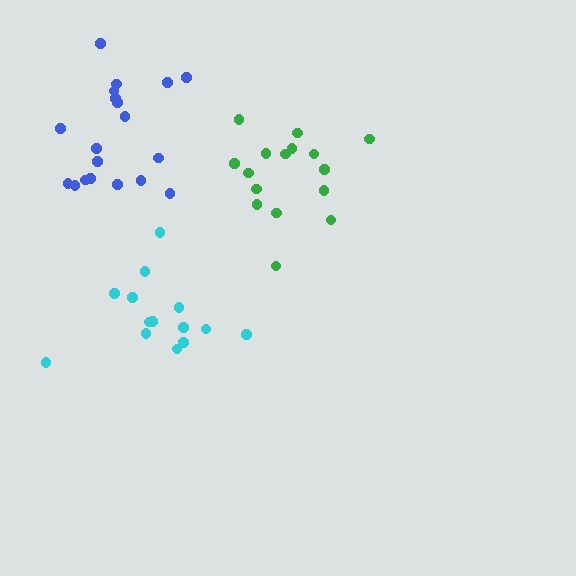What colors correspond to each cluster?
The clusters are colored: cyan, green, blue.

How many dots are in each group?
Group 1: 14 dots, Group 2: 16 dots, Group 3: 19 dots (49 total).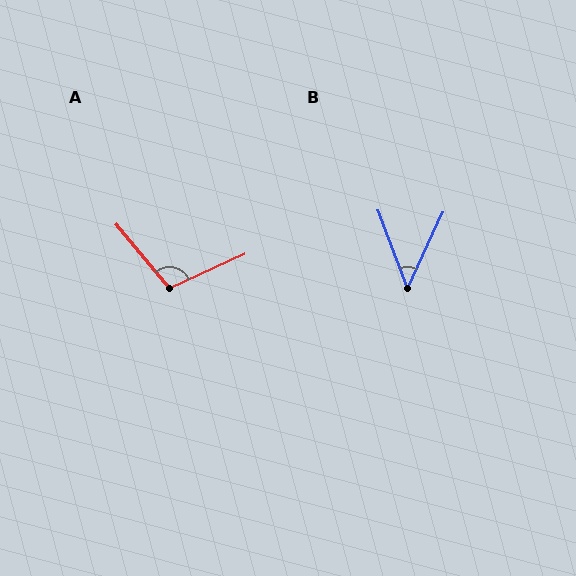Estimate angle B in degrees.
Approximately 46 degrees.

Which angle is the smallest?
B, at approximately 46 degrees.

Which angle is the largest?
A, at approximately 105 degrees.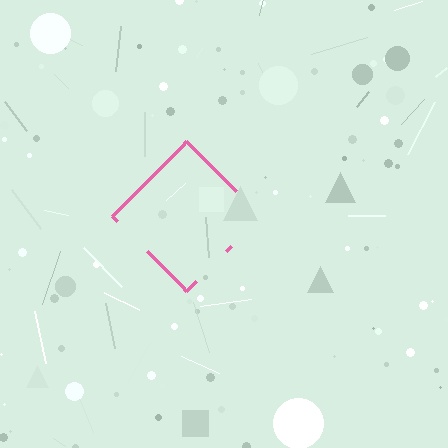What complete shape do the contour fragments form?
The contour fragments form a diamond.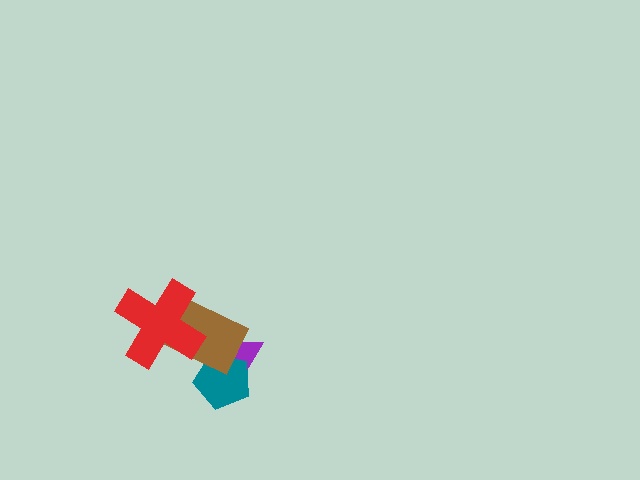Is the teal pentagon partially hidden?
Yes, it is partially covered by another shape.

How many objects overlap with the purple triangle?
2 objects overlap with the purple triangle.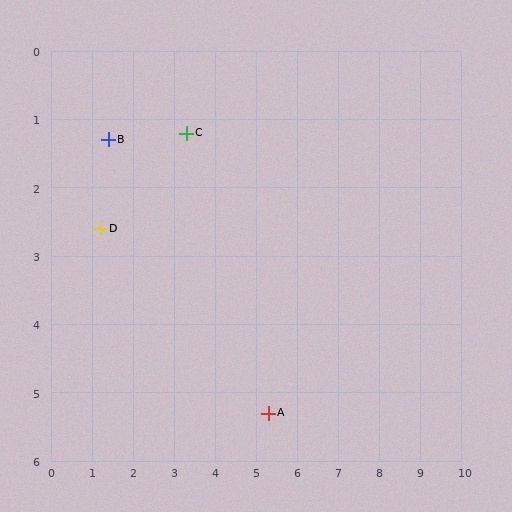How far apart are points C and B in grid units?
Points C and B are about 1.9 grid units apart.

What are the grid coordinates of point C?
Point C is at approximately (3.3, 1.2).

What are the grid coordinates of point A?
Point A is at approximately (5.3, 5.3).